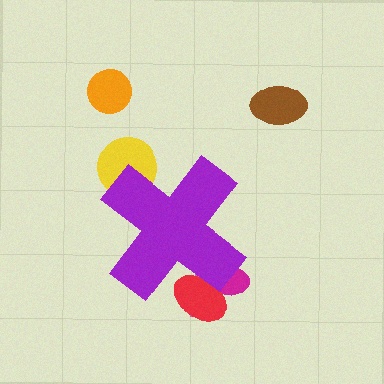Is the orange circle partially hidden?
No, the orange circle is fully visible.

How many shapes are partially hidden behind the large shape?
4 shapes are partially hidden.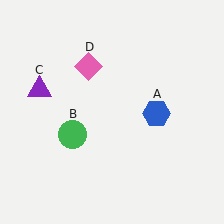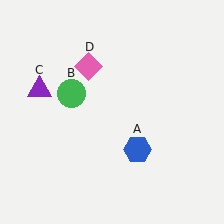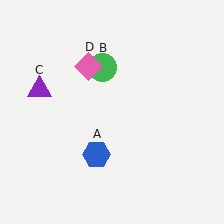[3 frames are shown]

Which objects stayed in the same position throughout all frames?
Purple triangle (object C) and pink diamond (object D) remained stationary.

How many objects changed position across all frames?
2 objects changed position: blue hexagon (object A), green circle (object B).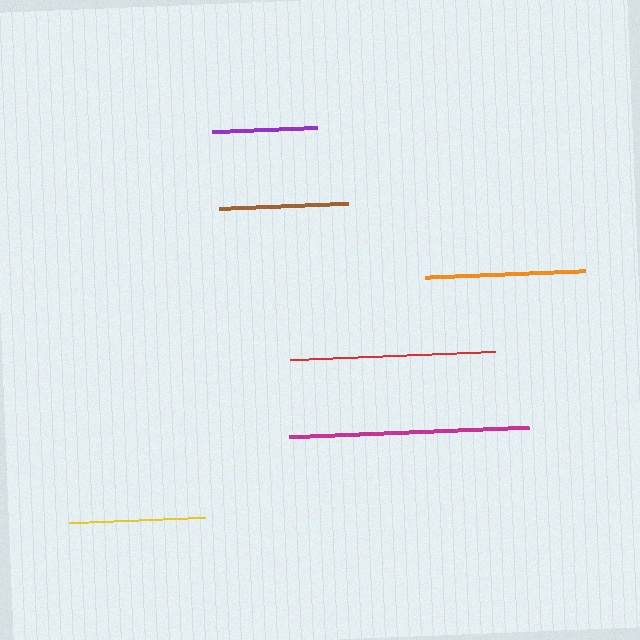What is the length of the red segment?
The red segment is approximately 206 pixels long.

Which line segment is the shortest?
The purple line is the shortest at approximately 105 pixels.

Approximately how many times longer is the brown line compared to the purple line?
The brown line is approximately 1.2 times the length of the purple line.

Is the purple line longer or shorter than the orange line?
The orange line is longer than the purple line.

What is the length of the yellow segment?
The yellow segment is approximately 136 pixels long.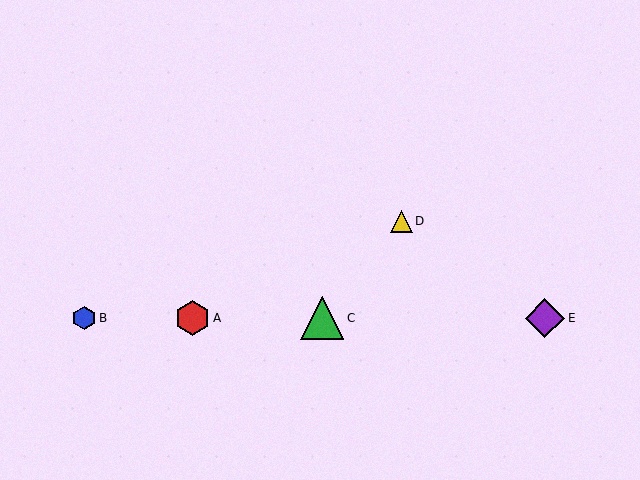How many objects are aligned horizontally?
4 objects (A, B, C, E) are aligned horizontally.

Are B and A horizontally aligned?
Yes, both are at y≈318.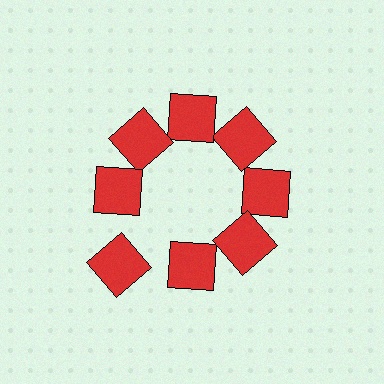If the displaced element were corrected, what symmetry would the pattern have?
It would have 8-fold rotational symmetry — the pattern would map onto itself every 45 degrees.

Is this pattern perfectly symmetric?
No. The 8 red squares are arranged in a ring, but one element near the 8 o'clock position is pushed outward from the center, breaking the 8-fold rotational symmetry.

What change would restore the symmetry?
The symmetry would be restored by moving it inward, back onto the ring so that all 8 squares sit at equal angles and equal distance from the center.